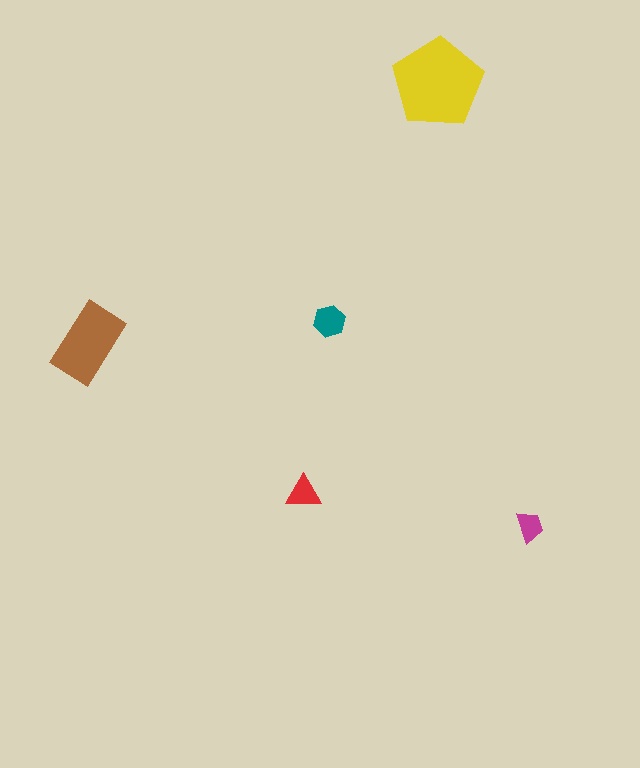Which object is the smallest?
The magenta trapezoid.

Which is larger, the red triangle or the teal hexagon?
The teal hexagon.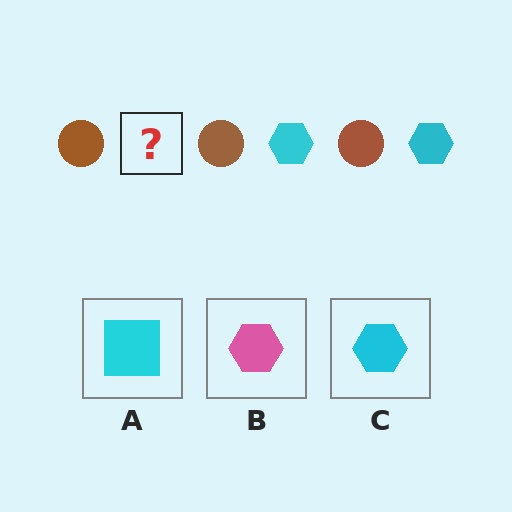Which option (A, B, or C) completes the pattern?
C.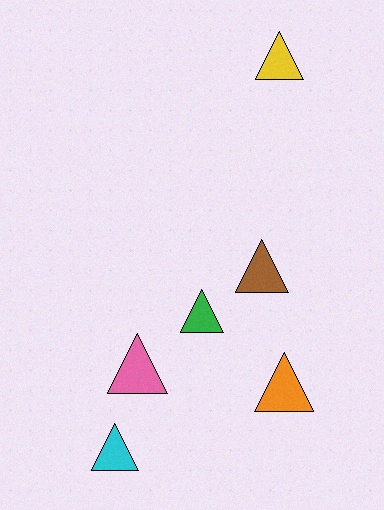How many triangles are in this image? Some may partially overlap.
There are 6 triangles.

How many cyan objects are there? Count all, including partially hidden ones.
There is 1 cyan object.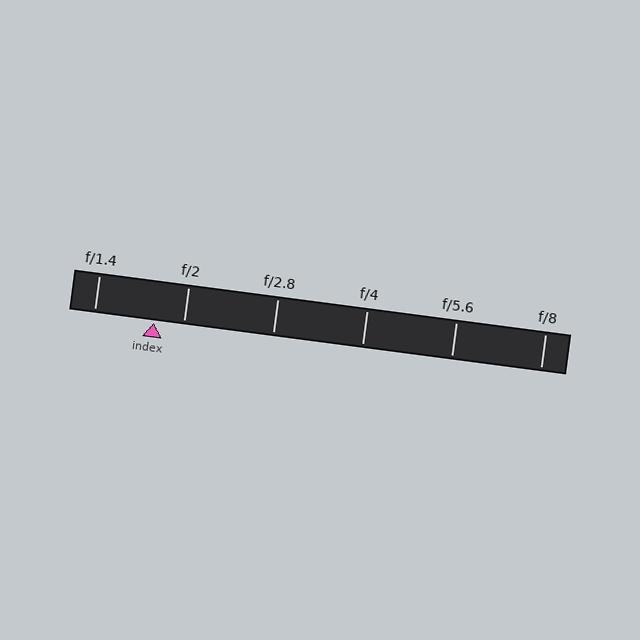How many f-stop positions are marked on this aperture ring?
There are 6 f-stop positions marked.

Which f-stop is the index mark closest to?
The index mark is closest to f/2.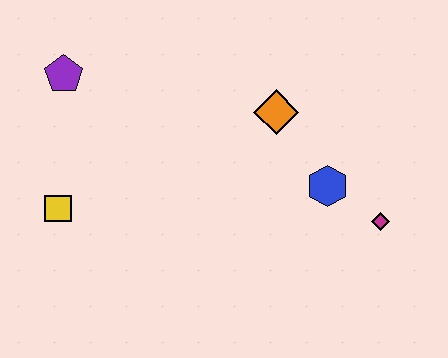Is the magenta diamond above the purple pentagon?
No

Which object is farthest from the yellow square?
The magenta diamond is farthest from the yellow square.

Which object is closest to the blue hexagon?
The magenta diamond is closest to the blue hexagon.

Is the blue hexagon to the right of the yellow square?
Yes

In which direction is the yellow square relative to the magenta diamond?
The yellow square is to the left of the magenta diamond.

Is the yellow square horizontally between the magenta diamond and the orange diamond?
No